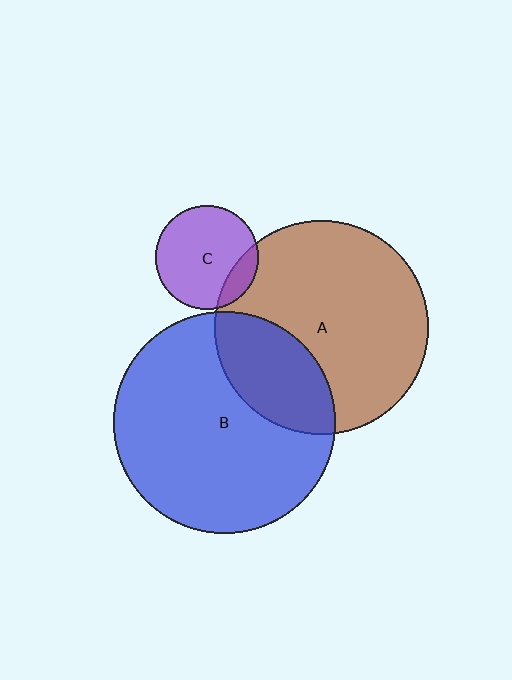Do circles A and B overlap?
Yes.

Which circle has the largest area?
Circle B (blue).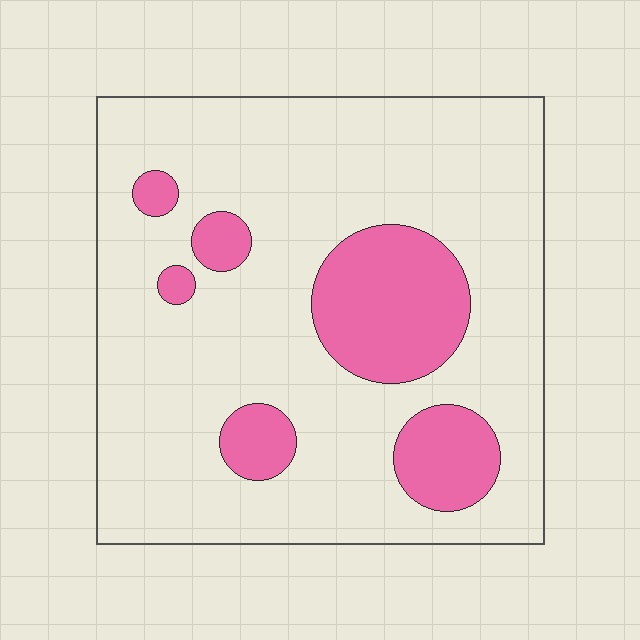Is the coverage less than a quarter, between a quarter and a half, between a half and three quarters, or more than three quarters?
Less than a quarter.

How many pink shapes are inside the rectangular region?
6.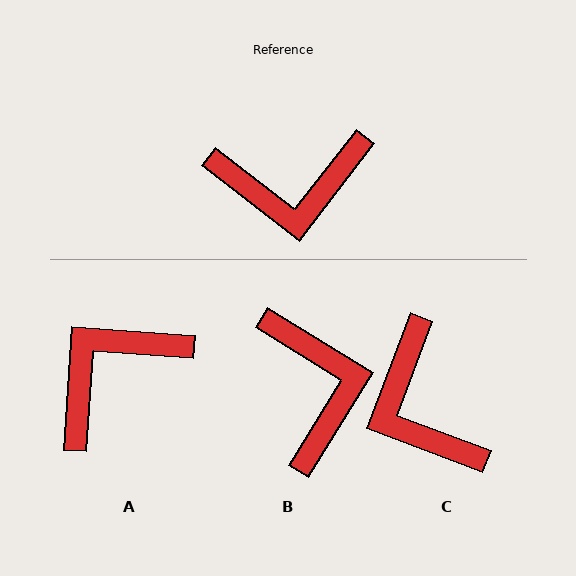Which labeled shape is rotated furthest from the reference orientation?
A, about 146 degrees away.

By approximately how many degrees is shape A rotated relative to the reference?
Approximately 146 degrees clockwise.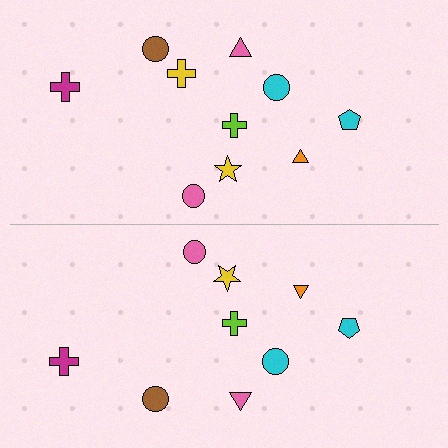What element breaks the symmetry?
A yellow cross is missing from the bottom side.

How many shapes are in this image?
There are 19 shapes in this image.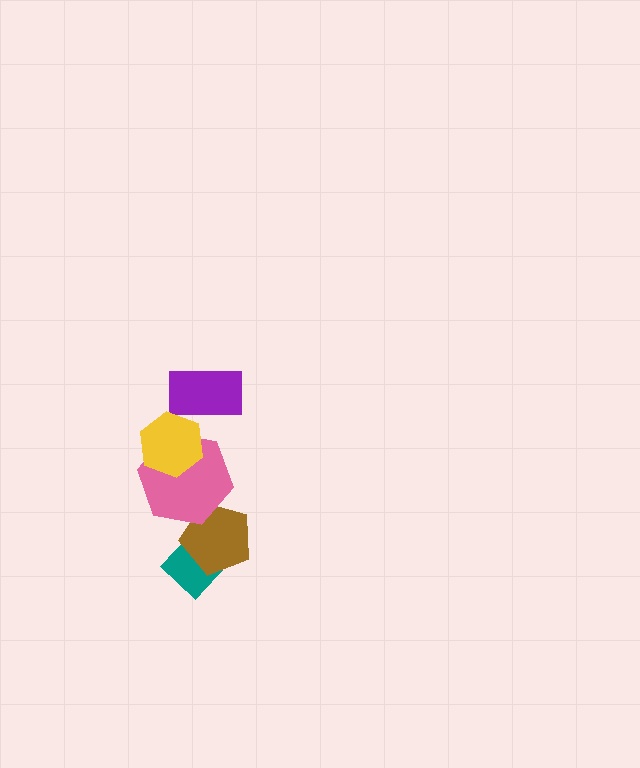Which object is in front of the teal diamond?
The brown pentagon is in front of the teal diamond.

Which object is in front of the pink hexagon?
The yellow hexagon is in front of the pink hexagon.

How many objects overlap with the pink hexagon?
2 objects overlap with the pink hexagon.